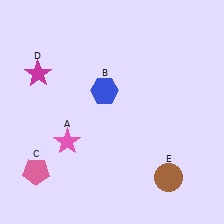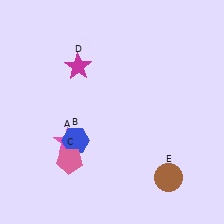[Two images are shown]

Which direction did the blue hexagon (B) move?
The blue hexagon (B) moved down.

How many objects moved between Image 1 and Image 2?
3 objects moved between the two images.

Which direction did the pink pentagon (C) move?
The pink pentagon (C) moved right.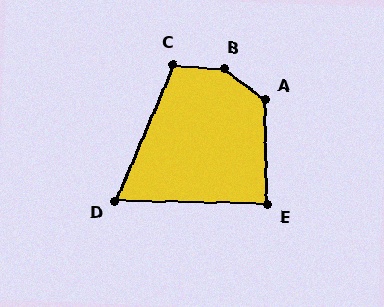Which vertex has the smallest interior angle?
D, at approximately 68 degrees.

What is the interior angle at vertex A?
Approximately 128 degrees (obtuse).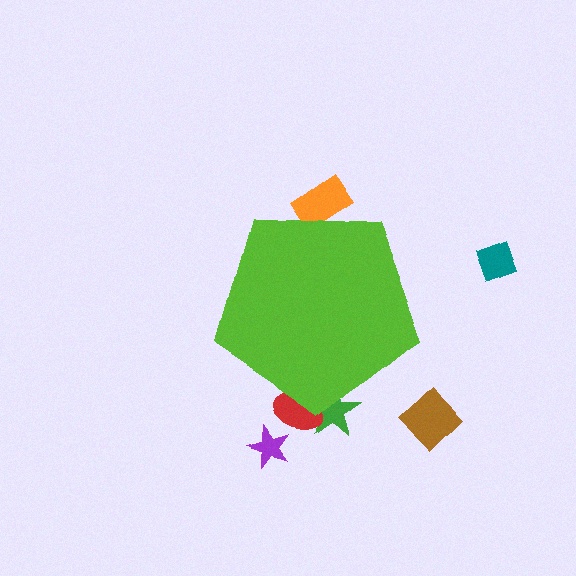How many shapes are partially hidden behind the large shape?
3 shapes are partially hidden.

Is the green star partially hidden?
Yes, the green star is partially hidden behind the lime pentagon.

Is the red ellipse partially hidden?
Yes, the red ellipse is partially hidden behind the lime pentagon.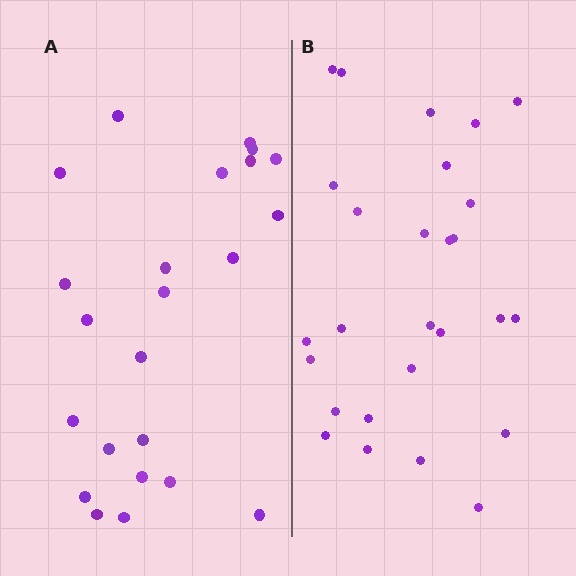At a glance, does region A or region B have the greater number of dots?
Region B (the right region) has more dots.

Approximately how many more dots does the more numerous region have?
Region B has about 4 more dots than region A.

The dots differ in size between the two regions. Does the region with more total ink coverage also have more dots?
No. Region A has more total ink coverage because its dots are larger, but region B actually contains more individual dots. Total area can be misleading — the number of items is what matters here.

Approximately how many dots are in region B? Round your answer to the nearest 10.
About 30 dots. (The exact count is 27, which rounds to 30.)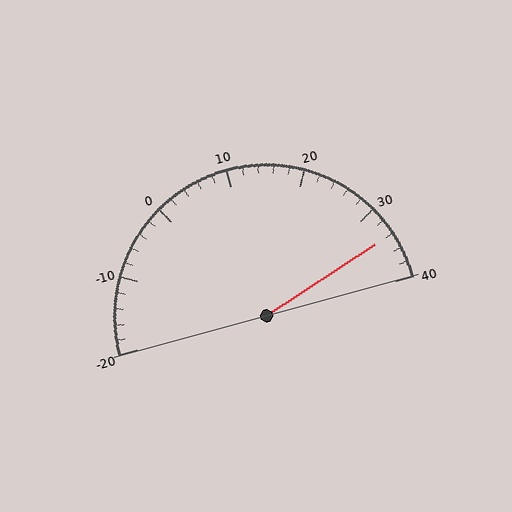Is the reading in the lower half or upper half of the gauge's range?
The reading is in the upper half of the range (-20 to 40).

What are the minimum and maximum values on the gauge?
The gauge ranges from -20 to 40.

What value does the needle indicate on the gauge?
The needle indicates approximately 34.